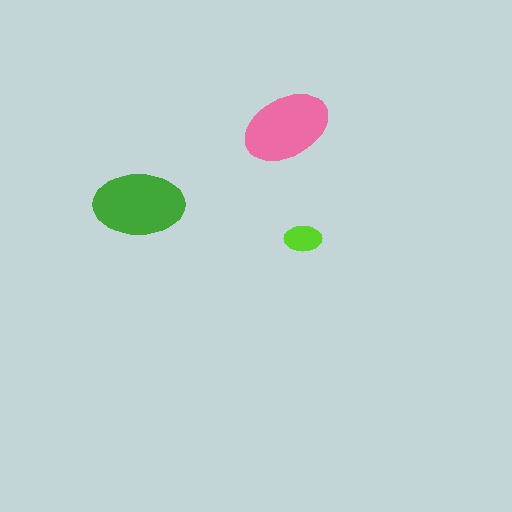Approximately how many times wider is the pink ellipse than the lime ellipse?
About 2.5 times wider.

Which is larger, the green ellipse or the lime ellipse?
The green one.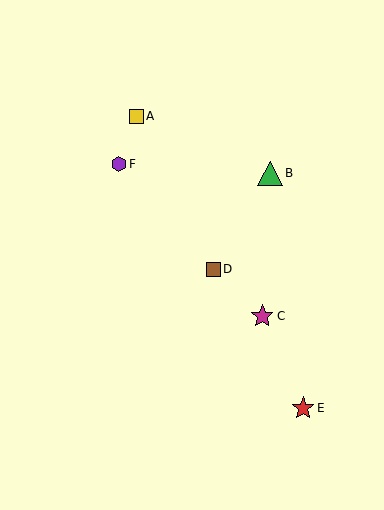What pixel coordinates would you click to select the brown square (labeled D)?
Click at (213, 270) to select the brown square D.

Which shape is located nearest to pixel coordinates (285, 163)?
The green triangle (labeled B) at (270, 173) is nearest to that location.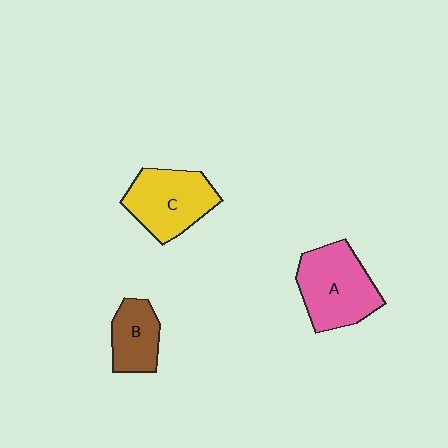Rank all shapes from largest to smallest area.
From largest to smallest: A (pink), C (yellow), B (brown).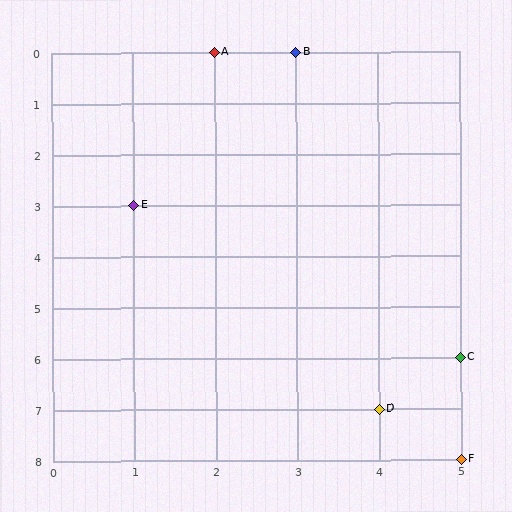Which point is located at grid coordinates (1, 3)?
Point E is at (1, 3).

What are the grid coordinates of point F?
Point F is at grid coordinates (5, 8).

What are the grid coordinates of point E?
Point E is at grid coordinates (1, 3).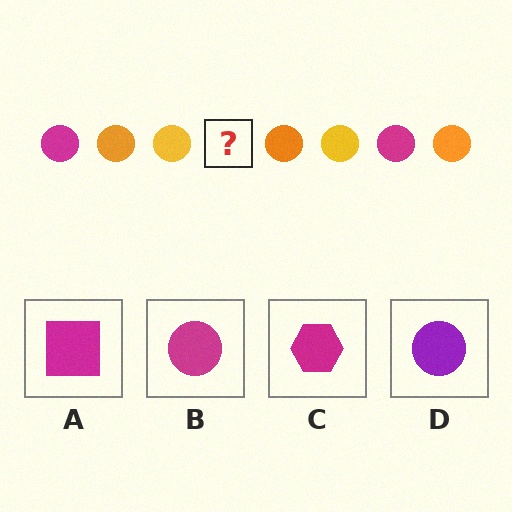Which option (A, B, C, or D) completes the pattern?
B.